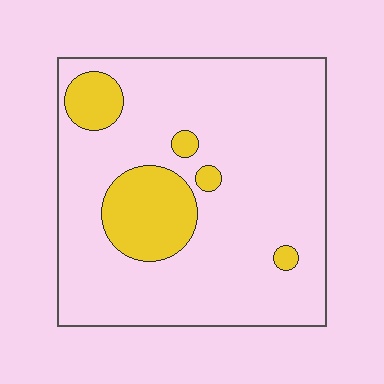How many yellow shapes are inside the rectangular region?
5.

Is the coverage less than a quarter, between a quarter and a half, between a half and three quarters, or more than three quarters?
Less than a quarter.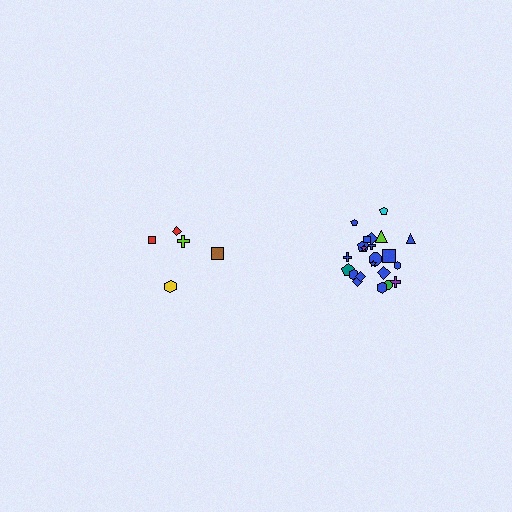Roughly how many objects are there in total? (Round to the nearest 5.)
Roughly 25 objects in total.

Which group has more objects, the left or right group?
The right group.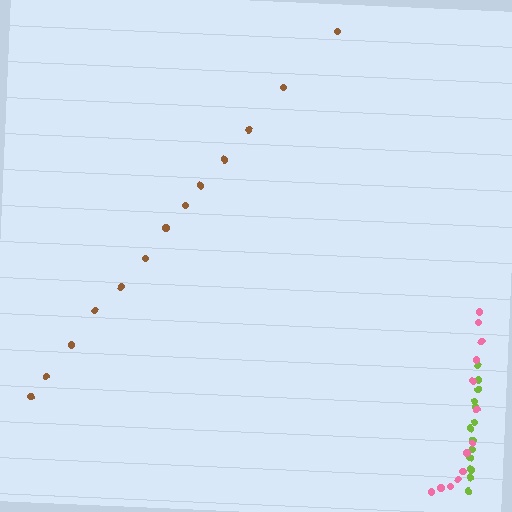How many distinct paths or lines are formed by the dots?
There are 3 distinct paths.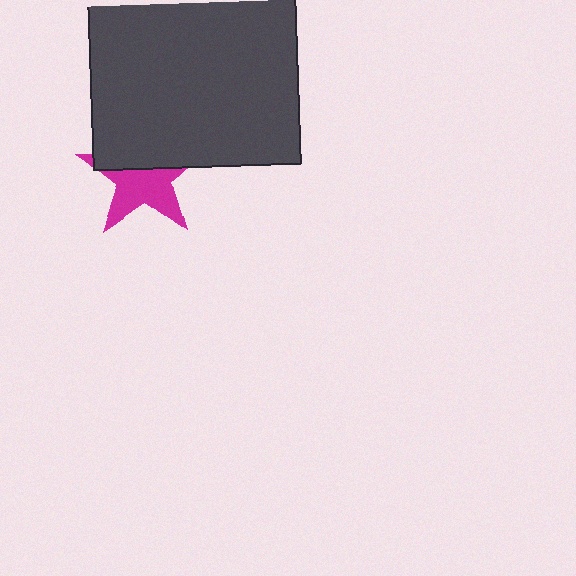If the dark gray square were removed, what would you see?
You would see the complete magenta star.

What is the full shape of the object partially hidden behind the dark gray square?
The partially hidden object is a magenta star.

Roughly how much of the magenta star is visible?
About half of it is visible (roughly 54%).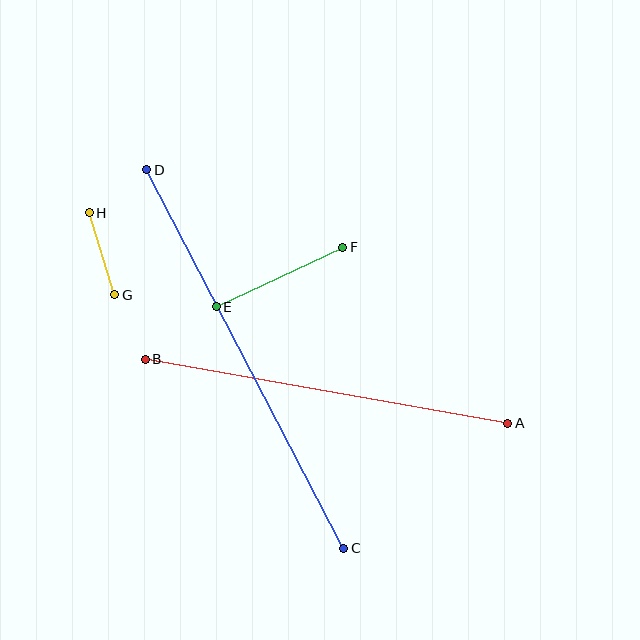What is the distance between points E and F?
The distance is approximately 140 pixels.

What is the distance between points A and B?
The distance is approximately 368 pixels.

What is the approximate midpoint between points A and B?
The midpoint is at approximately (327, 391) pixels.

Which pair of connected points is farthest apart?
Points C and D are farthest apart.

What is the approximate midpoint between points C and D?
The midpoint is at approximately (245, 359) pixels.